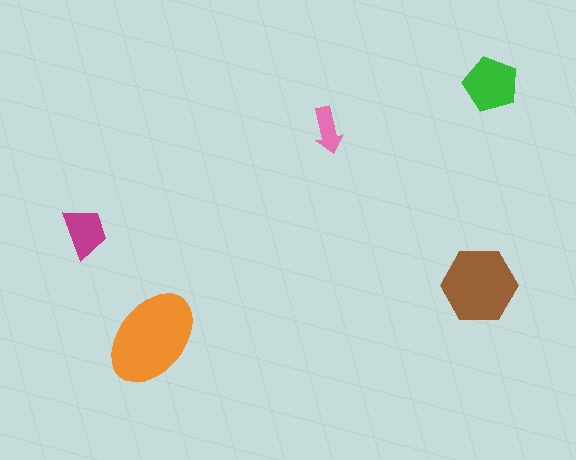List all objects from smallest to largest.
The pink arrow, the magenta trapezoid, the green pentagon, the brown hexagon, the orange ellipse.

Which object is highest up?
The green pentagon is topmost.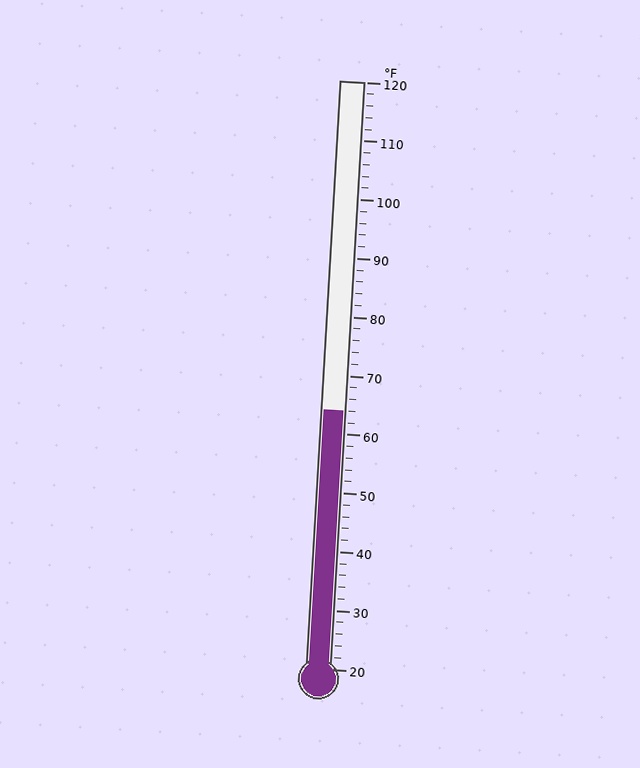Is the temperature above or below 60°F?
The temperature is above 60°F.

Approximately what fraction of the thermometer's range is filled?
The thermometer is filled to approximately 45% of its range.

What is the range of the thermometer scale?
The thermometer scale ranges from 20°F to 120°F.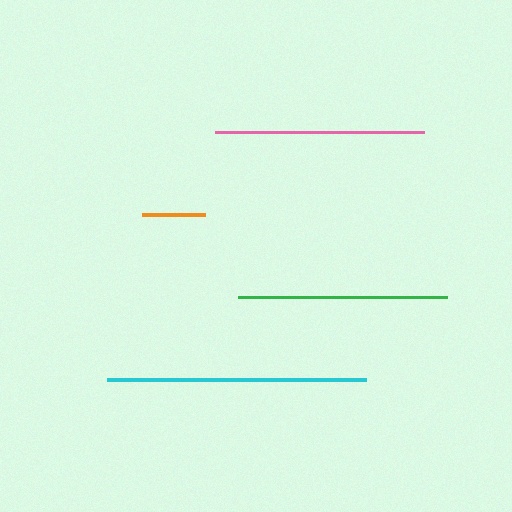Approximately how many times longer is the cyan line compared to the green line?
The cyan line is approximately 1.2 times the length of the green line.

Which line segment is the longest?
The cyan line is the longest at approximately 259 pixels.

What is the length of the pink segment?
The pink segment is approximately 208 pixels long.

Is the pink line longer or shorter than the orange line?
The pink line is longer than the orange line.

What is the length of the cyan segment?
The cyan segment is approximately 259 pixels long.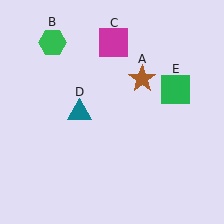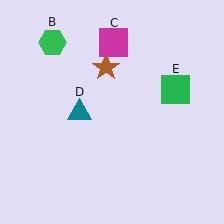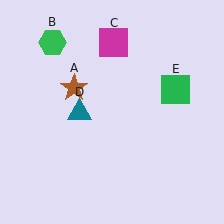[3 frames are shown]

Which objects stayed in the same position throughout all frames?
Green hexagon (object B) and magenta square (object C) and teal triangle (object D) and green square (object E) remained stationary.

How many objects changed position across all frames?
1 object changed position: brown star (object A).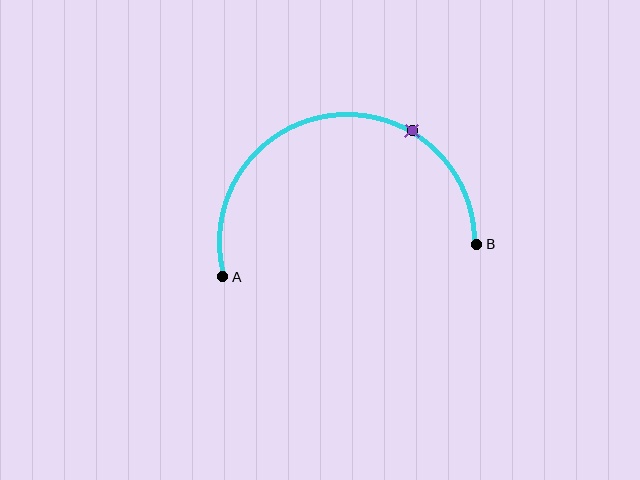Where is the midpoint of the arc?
The arc midpoint is the point on the curve farthest from the straight line joining A and B. It sits above that line.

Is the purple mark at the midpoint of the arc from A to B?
No. The purple mark lies on the arc but is closer to endpoint B. The arc midpoint would be at the point on the curve equidistant along the arc from both A and B.